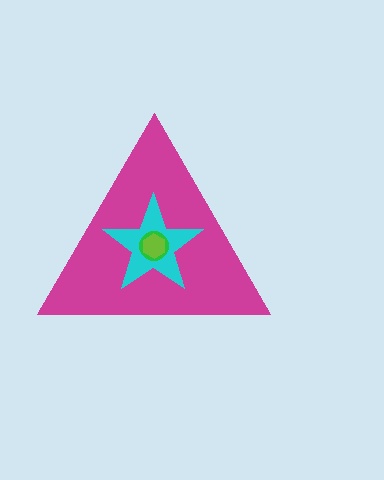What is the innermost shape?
The lime hexagon.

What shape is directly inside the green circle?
The lime hexagon.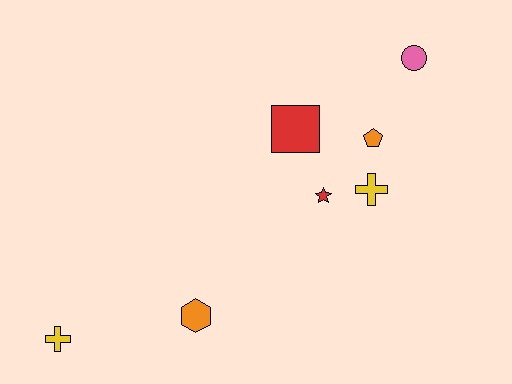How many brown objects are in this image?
There are no brown objects.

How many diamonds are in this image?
There are no diamonds.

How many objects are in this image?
There are 7 objects.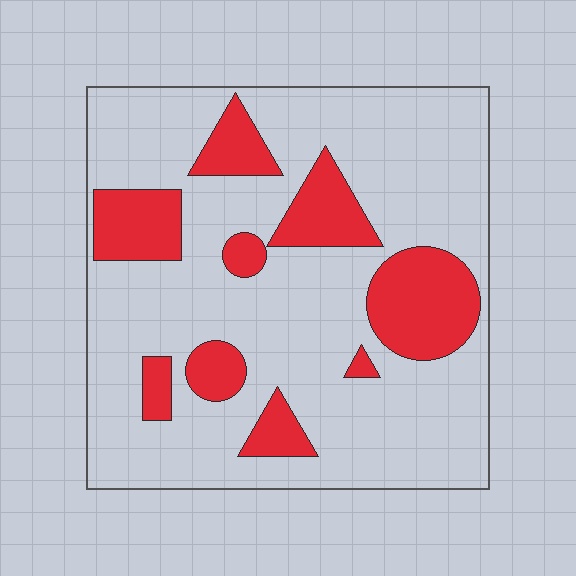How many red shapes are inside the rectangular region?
9.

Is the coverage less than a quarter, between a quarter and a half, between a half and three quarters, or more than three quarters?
Less than a quarter.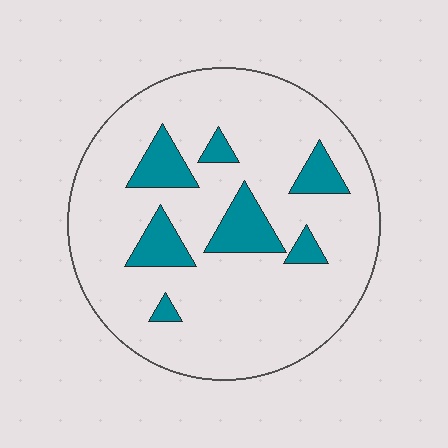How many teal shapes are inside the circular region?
7.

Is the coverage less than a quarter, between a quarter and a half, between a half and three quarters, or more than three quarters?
Less than a quarter.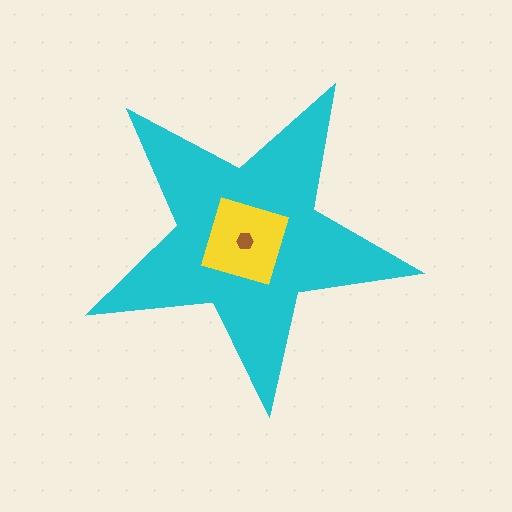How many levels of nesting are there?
3.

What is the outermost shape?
The cyan star.